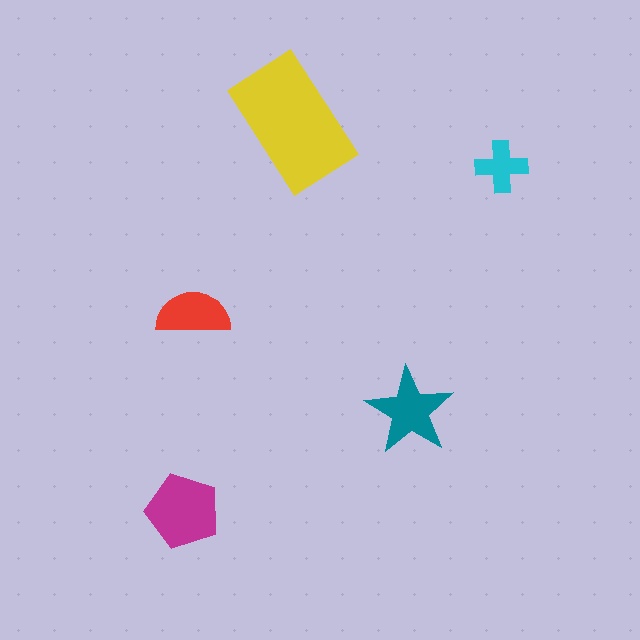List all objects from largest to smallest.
The yellow rectangle, the magenta pentagon, the teal star, the red semicircle, the cyan cross.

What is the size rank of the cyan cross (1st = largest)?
5th.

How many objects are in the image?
There are 5 objects in the image.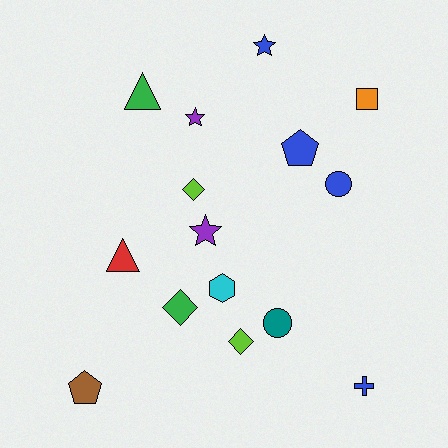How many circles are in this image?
There are 2 circles.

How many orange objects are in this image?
There is 1 orange object.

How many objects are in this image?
There are 15 objects.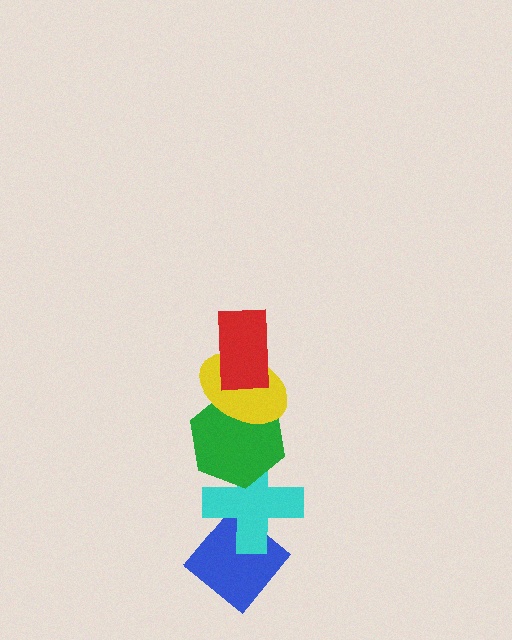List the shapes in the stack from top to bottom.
From top to bottom: the red rectangle, the yellow ellipse, the green hexagon, the cyan cross, the blue diamond.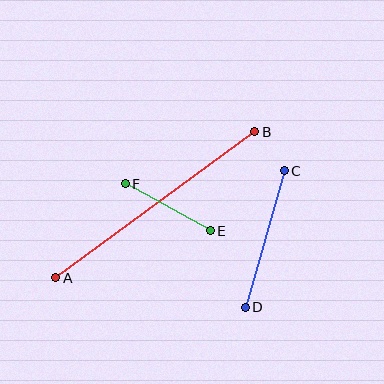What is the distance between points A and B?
The distance is approximately 247 pixels.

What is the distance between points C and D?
The distance is approximately 142 pixels.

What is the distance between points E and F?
The distance is approximately 97 pixels.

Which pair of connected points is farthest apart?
Points A and B are farthest apart.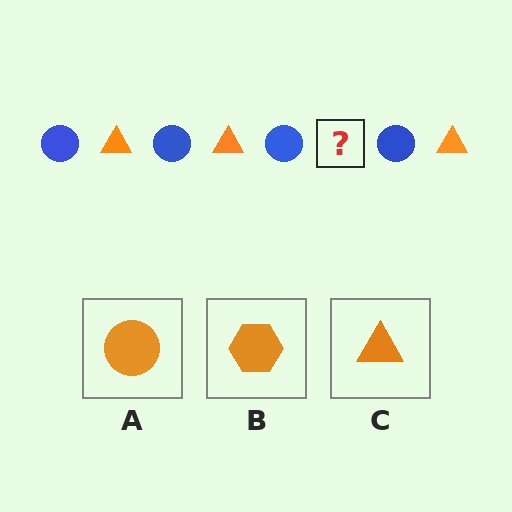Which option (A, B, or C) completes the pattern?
C.